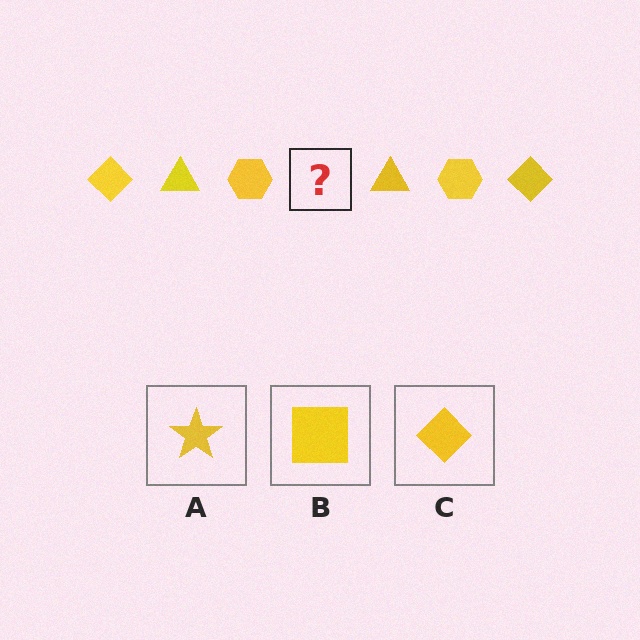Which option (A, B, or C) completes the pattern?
C.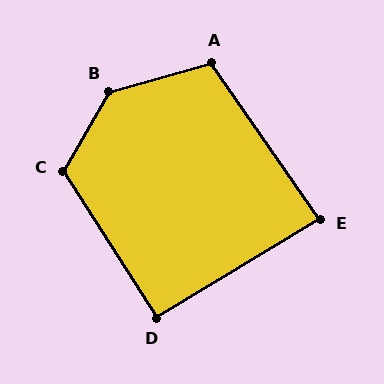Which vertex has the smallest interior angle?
E, at approximately 86 degrees.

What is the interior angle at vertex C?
Approximately 118 degrees (obtuse).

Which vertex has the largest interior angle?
B, at approximately 135 degrees.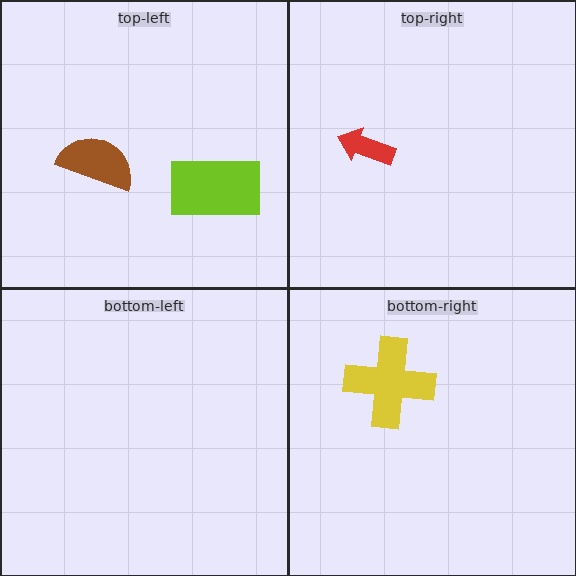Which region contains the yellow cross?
The bottom-right region.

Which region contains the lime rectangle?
The top-left region.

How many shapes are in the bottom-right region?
1.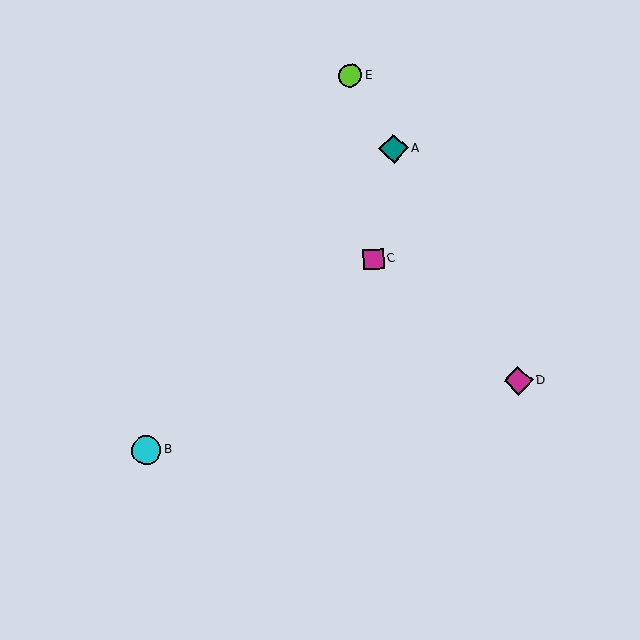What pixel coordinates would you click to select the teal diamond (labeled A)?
Click at (394, 149) to select the teal diamond A.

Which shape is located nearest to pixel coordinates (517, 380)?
The magenta diamond (labeled D) at (518, 381) is nearest to that location.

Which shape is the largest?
The teal diamond (labeled A) is the largest.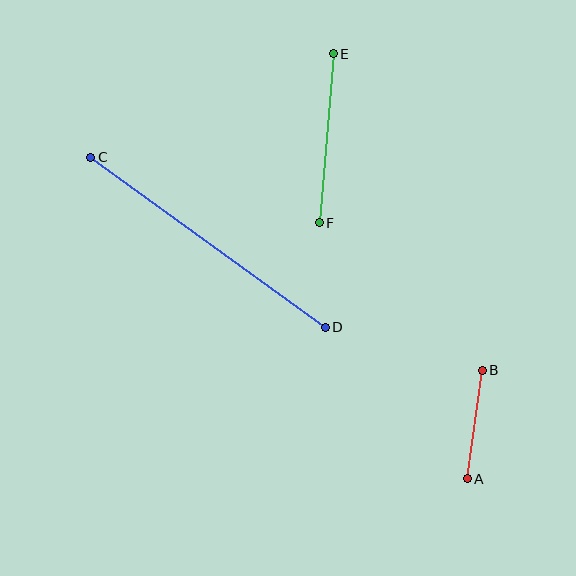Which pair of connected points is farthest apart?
Points C and D are farthest apart.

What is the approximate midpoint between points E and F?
The midpoint is at approximately (326, 138) pixels.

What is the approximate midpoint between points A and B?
The midpoint is at approximately (475, 425) pixels.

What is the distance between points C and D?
The distance is approximately 290 pixels.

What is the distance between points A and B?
The distance is approximately 109 pixels.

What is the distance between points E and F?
The distance is approximately 170 pixels.